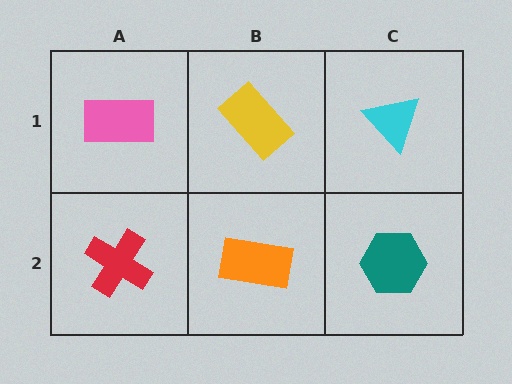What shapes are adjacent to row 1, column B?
An orange rectangle (row 2, column B), a pink rectangle (row 1, column A), a cyan triangle (row 1, column C).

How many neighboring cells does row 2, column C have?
2.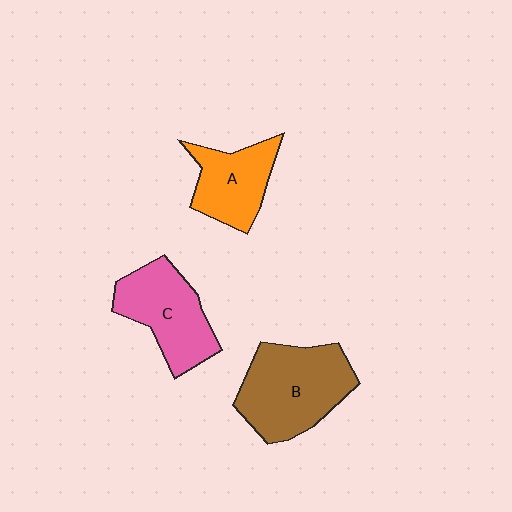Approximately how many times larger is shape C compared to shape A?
Approximately 1.2 times.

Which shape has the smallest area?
Shape A (orange).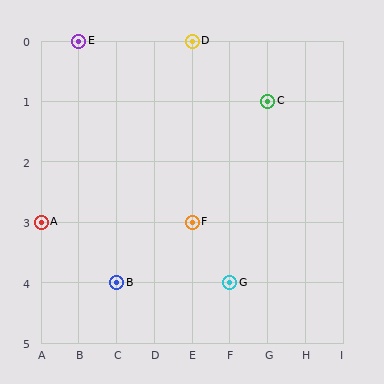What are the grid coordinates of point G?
Point G is at grid coordinates (F, 4).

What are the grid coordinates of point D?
Point D is at grid coordinates (E, 0).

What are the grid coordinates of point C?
Point C is at grid coordinates (G, 1).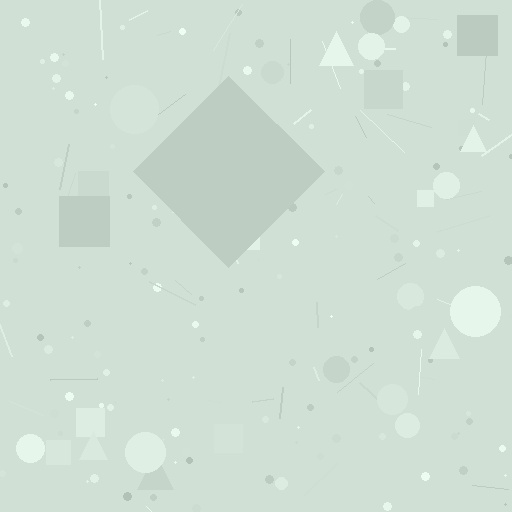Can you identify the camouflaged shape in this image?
The camouflaged shape is a diamond.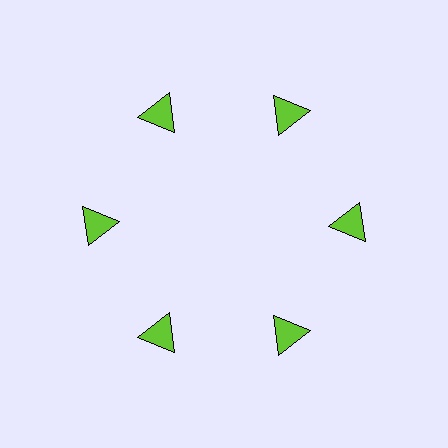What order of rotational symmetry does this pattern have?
This pattern has 6-fold rotational symmetry.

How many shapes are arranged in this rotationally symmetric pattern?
There are 6 shapes, arranged in 6 groups of 1.